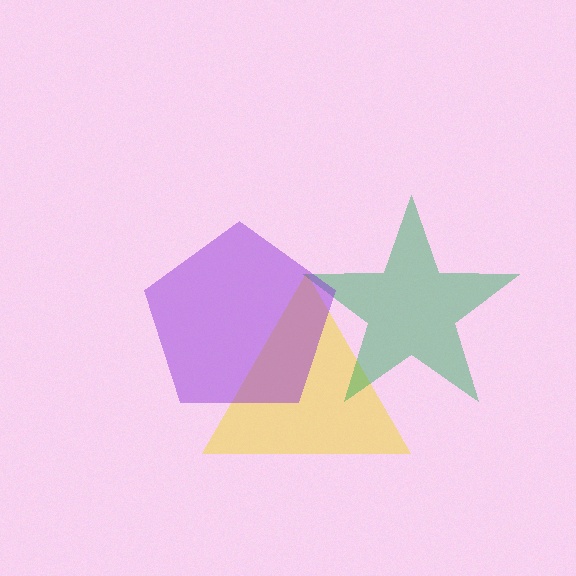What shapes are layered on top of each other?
The layered shapes are: a yellow triangle, a green star, a purple pentagon.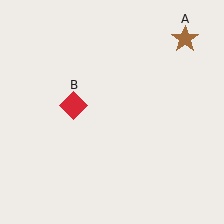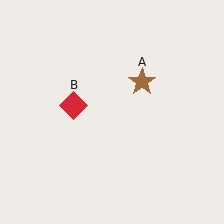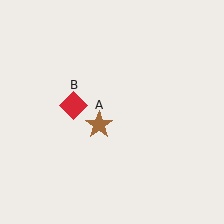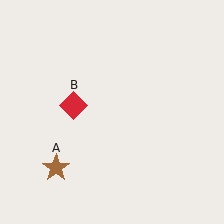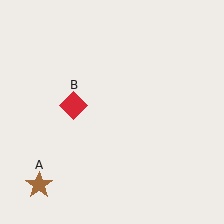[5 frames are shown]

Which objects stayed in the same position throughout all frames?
Red diamond (object B) remained stationary.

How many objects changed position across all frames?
1 object changed position: brown star (object A).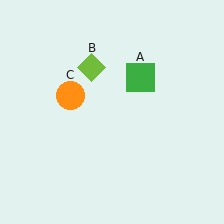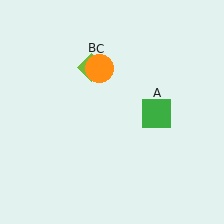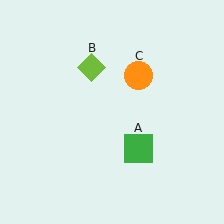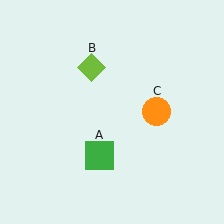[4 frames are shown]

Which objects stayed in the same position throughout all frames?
Lime diamond (object B) remained stationary.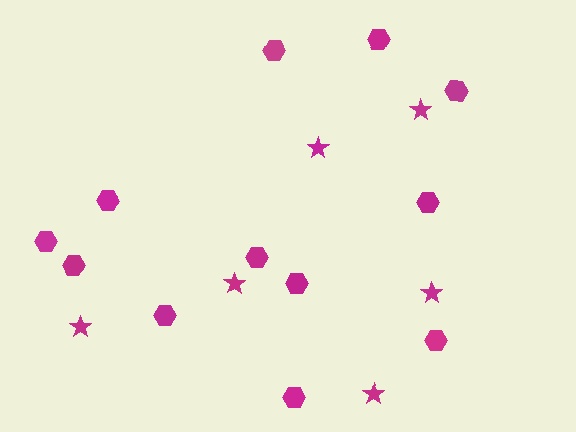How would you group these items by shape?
There are 2 groups: one group of stars (6) and one group of hexagons (12).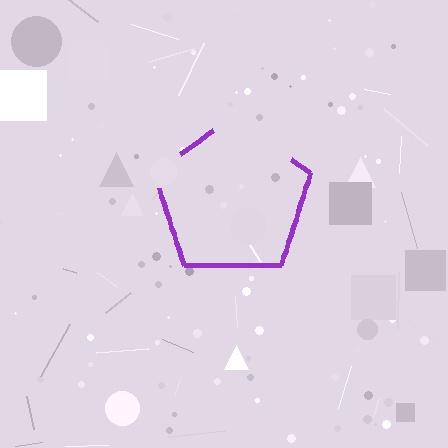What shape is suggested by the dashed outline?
The dashed outline suggests a pentagon.